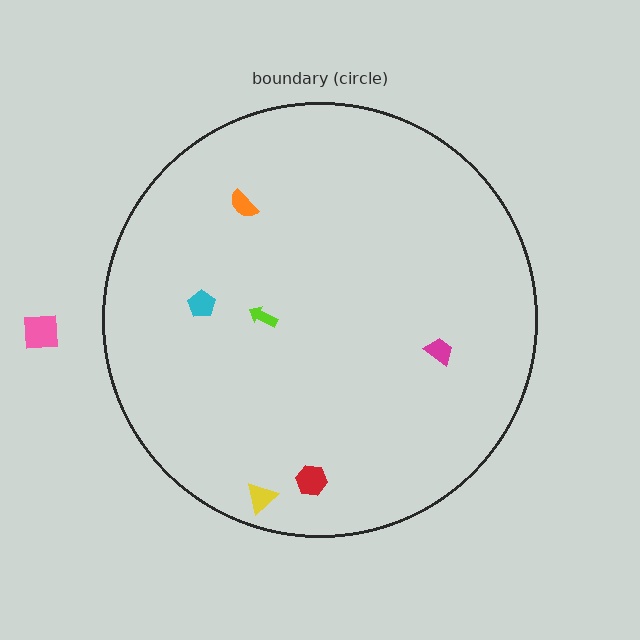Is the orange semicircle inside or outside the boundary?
Inside.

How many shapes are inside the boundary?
6 inside, 1 outside.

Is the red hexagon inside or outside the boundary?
Inside.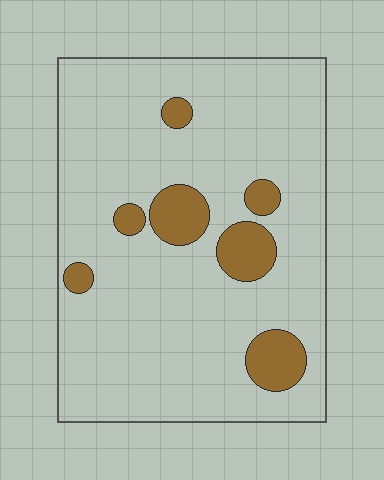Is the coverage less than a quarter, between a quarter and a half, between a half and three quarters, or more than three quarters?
Less than a quarter.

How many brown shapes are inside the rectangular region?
7.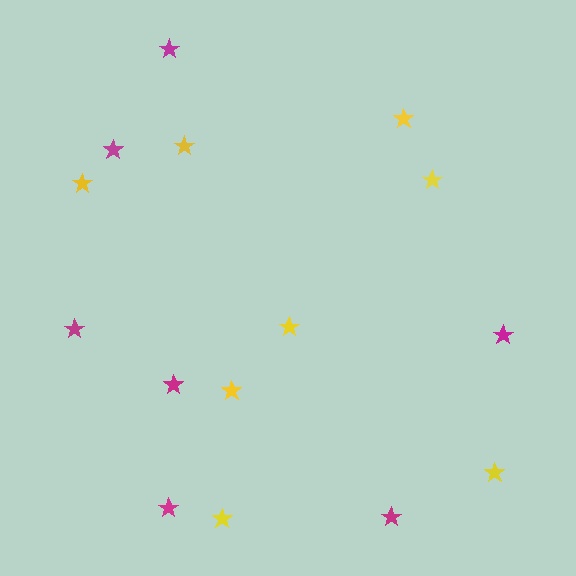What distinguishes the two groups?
There are 2 groups: one group of yellow stars (8) and one group of magenta stars (7).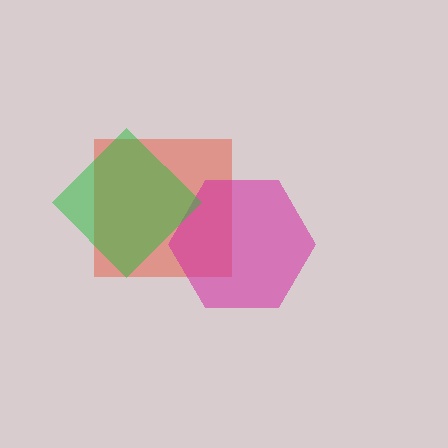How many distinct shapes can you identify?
There are 3 distinct shapes: a red square, a magenta hexagon, a green diamond.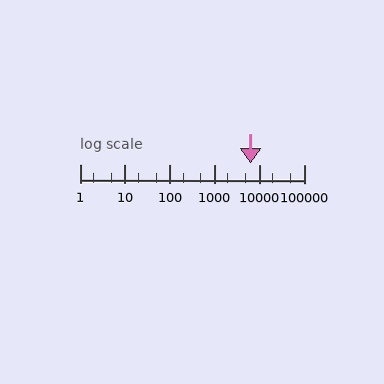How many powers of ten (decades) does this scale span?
The scale spans 5 decades, from 1 to 100000.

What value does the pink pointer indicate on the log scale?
The pointer indicates approximately 6500.